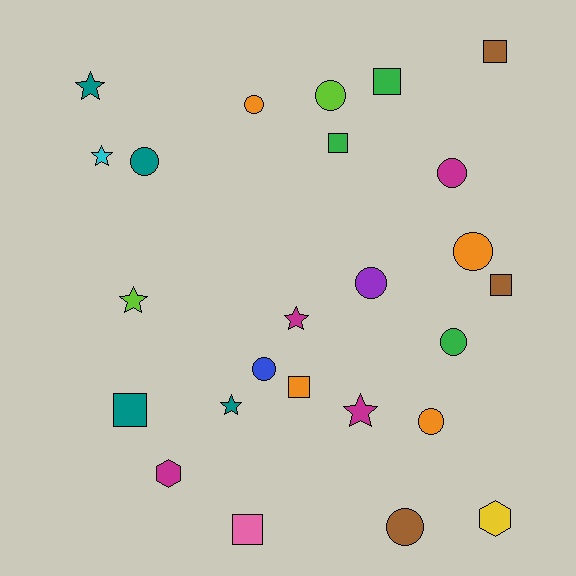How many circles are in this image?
There are 10 circles.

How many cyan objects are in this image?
There is 1 cyan object.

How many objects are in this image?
There are 25 objects.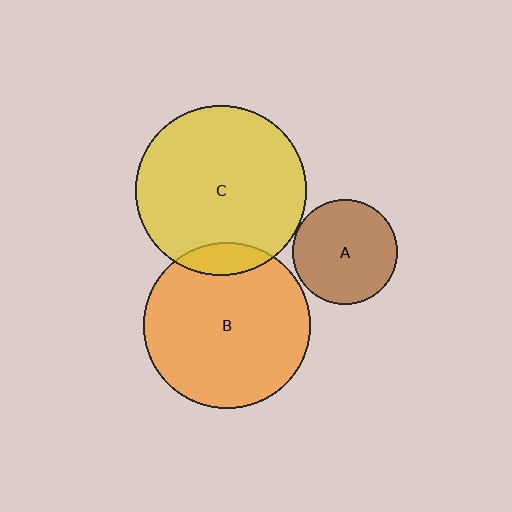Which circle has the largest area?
Circle C (yellow).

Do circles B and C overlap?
Yes.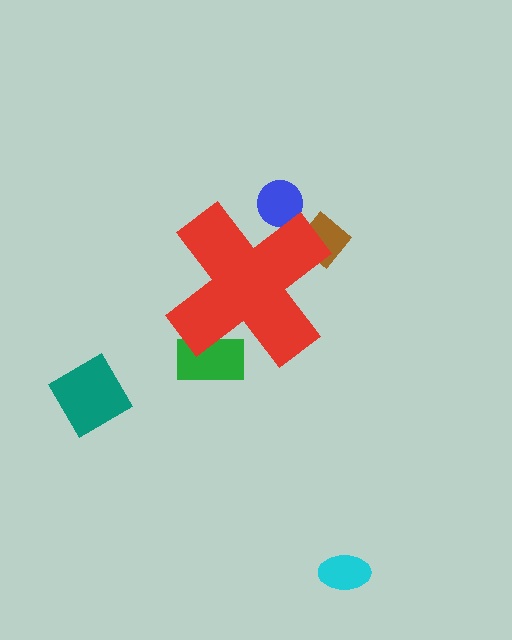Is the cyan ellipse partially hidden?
No, the cyan ellipse is fully visible.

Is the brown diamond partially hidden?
Yes, the brown diamond is partially hidden behind the red cross.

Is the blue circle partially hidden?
Yes, the blue circle is partially hidden behind the red cross.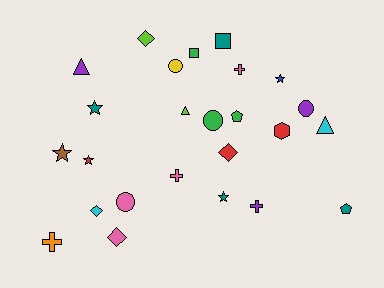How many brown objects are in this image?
There is 1 brown object.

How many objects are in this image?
There are 25 objects.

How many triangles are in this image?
There are 3 triangles.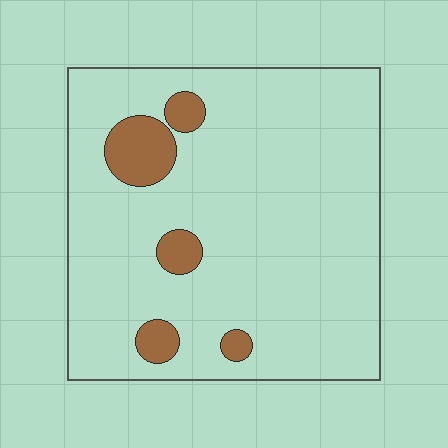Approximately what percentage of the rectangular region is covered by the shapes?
Approximately 10%.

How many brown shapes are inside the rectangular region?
5.